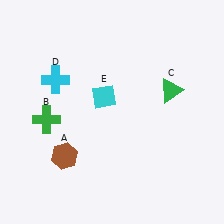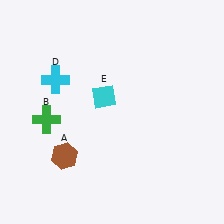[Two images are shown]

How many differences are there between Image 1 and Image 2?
There is 1 difference between the two images.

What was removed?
The green triangle (C) was removed in Image 2.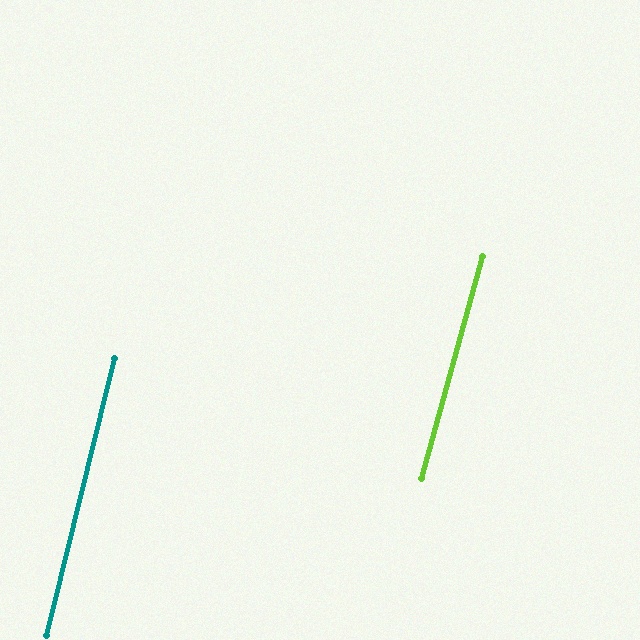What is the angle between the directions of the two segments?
Approximately 1 degree.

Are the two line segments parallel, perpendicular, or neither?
Parallel — their directions differ by only 1.5°.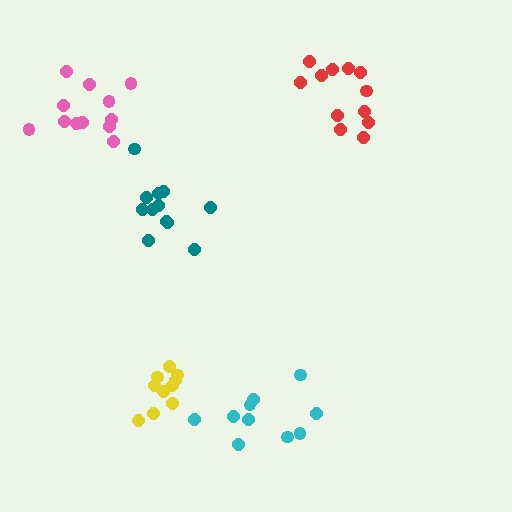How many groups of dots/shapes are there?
There are 5 groups.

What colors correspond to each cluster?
The clusters are colored: red, pink, teal, yellow, cyan.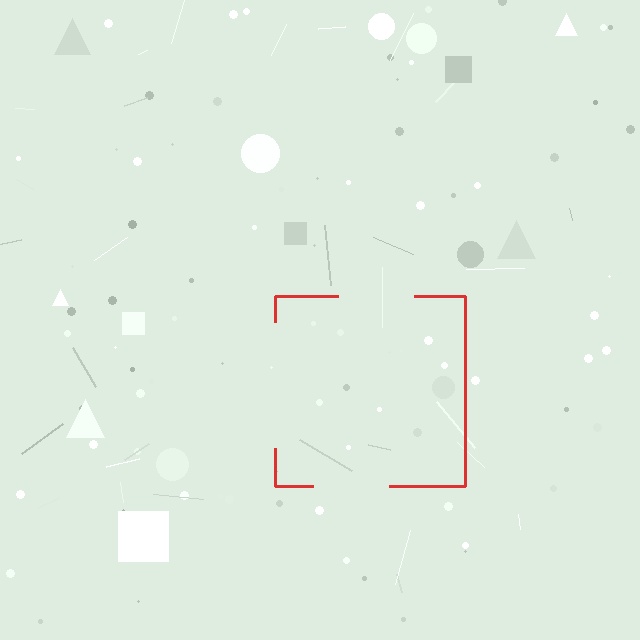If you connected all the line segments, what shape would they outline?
They would outline a square.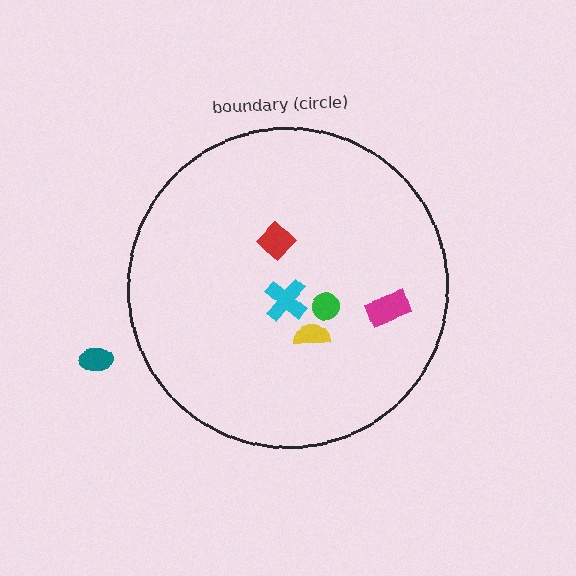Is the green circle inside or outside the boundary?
Inside.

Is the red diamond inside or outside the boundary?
Inside.